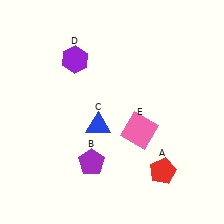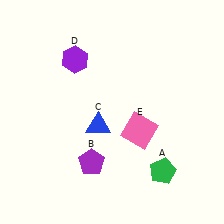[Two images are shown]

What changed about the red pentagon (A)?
In Image 1, A is red. In Image 2, it changed to green.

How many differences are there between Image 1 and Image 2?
There is 1 difference between the two images.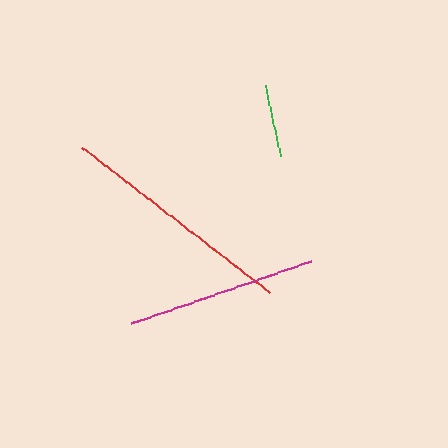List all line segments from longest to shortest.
From longest to shortest: red, magenta, green.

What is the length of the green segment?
The green segment is approximately 73 pixels long.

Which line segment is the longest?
The red line is the longest at approximately 238 pixels.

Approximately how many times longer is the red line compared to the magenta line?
The red line is approximately 1.2 times the length of the magenta line.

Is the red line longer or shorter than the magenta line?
The red line is longer than the magenta line.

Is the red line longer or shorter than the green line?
The red line is longer than the green line.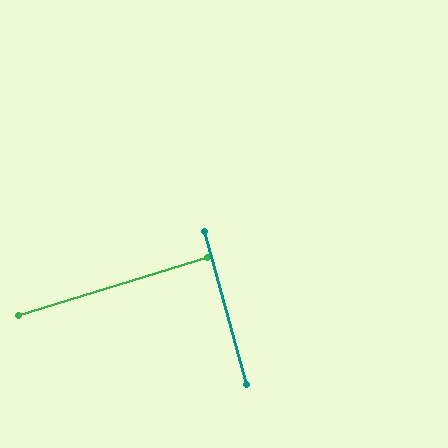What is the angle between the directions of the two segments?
Approximately 89 degrees.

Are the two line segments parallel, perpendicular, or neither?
Perpendicular — they meet at approximately 89°.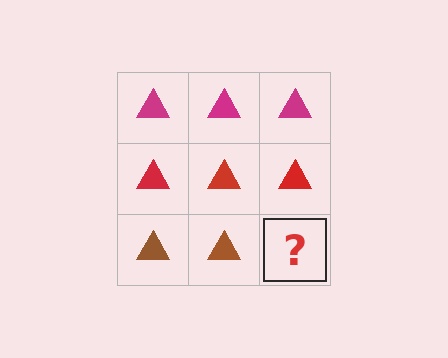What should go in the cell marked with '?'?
The missing cell should contain a brown triangle.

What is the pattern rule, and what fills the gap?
The rule is that each row has a consistent color. The gap should be filled with a brown triangle.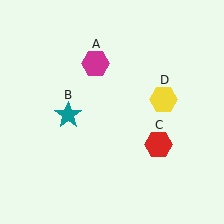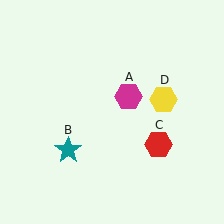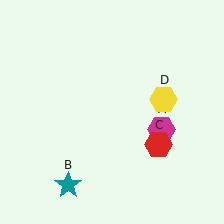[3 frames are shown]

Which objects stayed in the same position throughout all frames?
Red hexagon (object C) and yellow hexagon (object D) remained stationary.